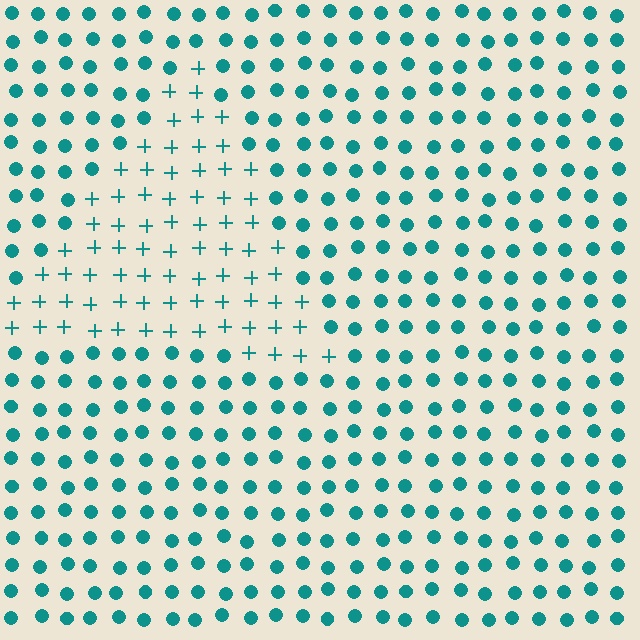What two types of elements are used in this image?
The image uses plus signs inside the triangle region and circles outside it.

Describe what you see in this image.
The image is filled with small teal elements arranged in a uniform grid. A triangle-shaped region contains plus signs, while the surrounding area contains circles. The boundary is defined purely by the change in element shape.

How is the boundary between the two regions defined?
The boundary is defined by a change in element shape: plus signs inside vs. circles outside. All elements share the same color and spacing.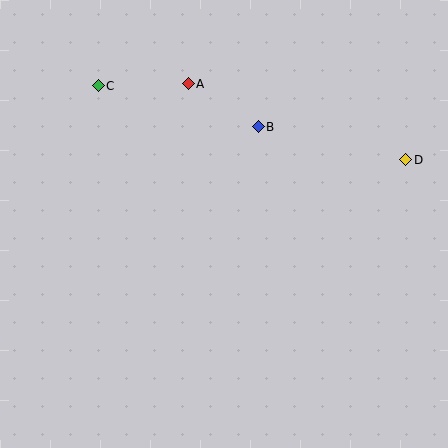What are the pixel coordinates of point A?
Point A is at (188, 84).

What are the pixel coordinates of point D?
Point D is at (406, 160).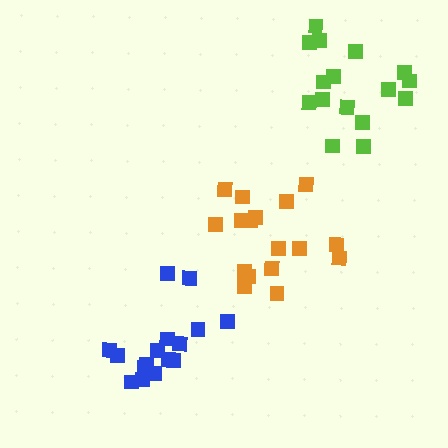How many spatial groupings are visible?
There are 3 spatial groupings.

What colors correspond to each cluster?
The clusters are colored: blue, lime, orange.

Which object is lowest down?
The blue cluster is bottommost.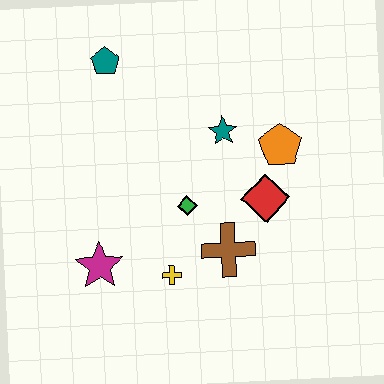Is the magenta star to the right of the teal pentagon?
No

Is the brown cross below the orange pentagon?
Yes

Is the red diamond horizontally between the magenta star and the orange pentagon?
Yes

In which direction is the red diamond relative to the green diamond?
The red diamond is to the right of the green diamond.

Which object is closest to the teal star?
The orange pentagon is closest to the teal star.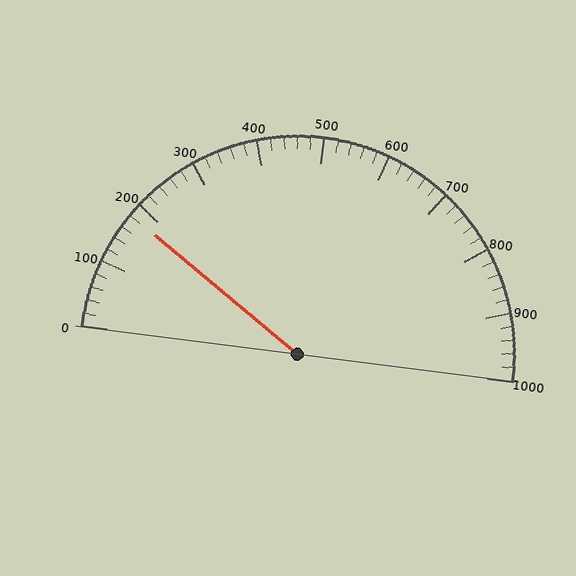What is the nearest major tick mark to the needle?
The nearest major tick mark is 200.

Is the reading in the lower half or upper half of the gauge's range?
The reading is in the lower half of the range (0 to 1000).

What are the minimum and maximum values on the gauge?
The gauge ranges from 0 to 1000.